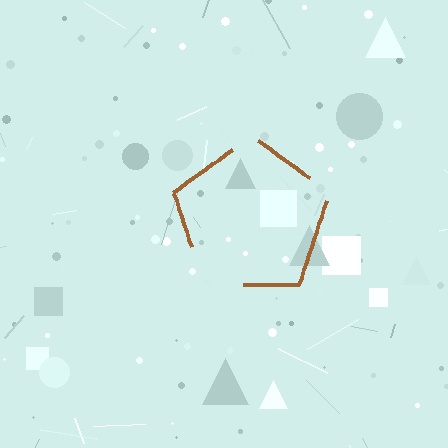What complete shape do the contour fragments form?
The contour fragments form a pentagon.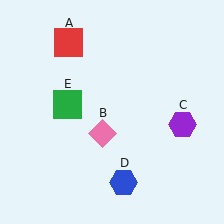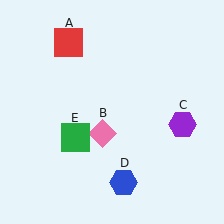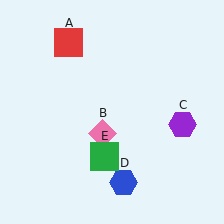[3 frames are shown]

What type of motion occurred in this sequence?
The green square (object E) rotated counterclockwise around the center of the scene.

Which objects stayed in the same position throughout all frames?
Red square (object A) and pink diamond (object B) and purple hexagon (object C) and blue hexagon (object D) remained stationary.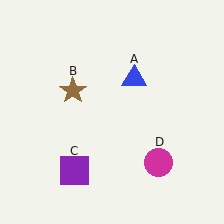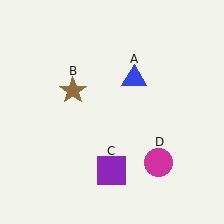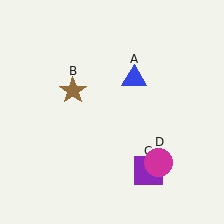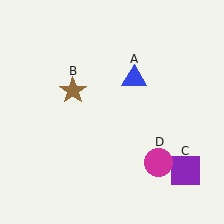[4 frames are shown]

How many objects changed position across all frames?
1 object changed position: purple square (object C).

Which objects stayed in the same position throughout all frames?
Blue triangle (object A) and brown star (object B) and magenta circle (object D) remained stationary.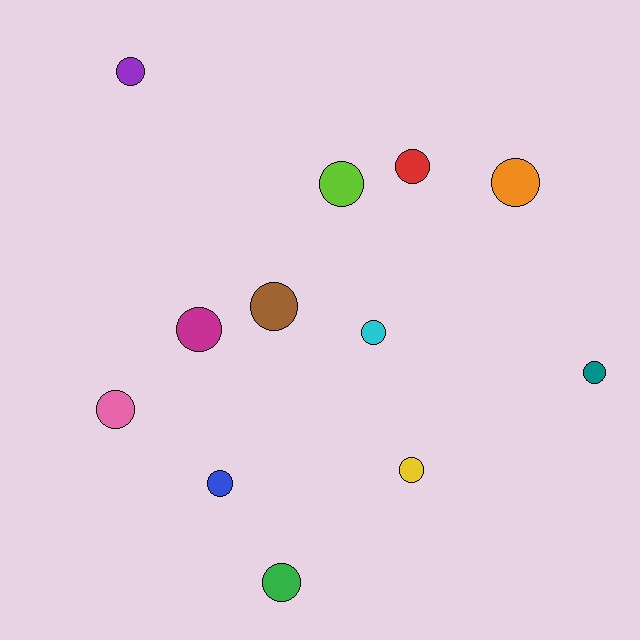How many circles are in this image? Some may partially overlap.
There are 12 circles.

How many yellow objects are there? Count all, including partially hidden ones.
There is 1 yellow object.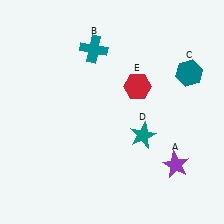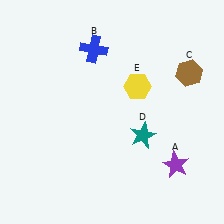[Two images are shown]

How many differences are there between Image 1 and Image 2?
There are 3 differences between the two images.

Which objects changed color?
B changed from teal to blue. C changed from teal to brown. E changed from red to yellow.